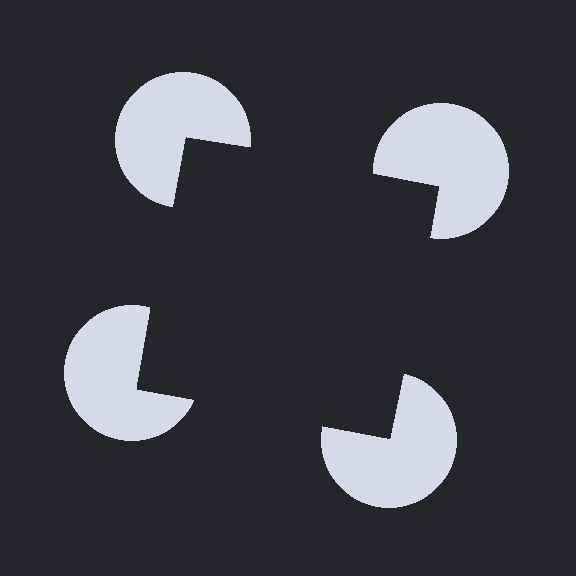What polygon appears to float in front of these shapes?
An illusory square — its edges are inferred from the aligned wedge cuts in the pac-man discs, not physically drawn.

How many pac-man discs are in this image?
There are 4 — one at each vertex of the illusory square.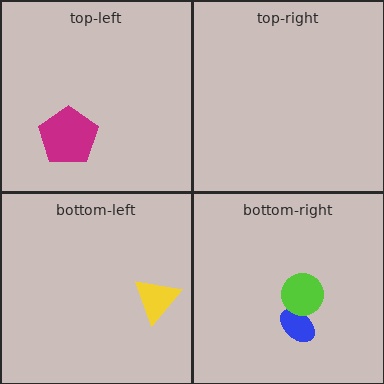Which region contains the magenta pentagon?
The top-left region.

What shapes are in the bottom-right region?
The blue ellipse, the lime circle.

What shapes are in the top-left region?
The magenta pentagon.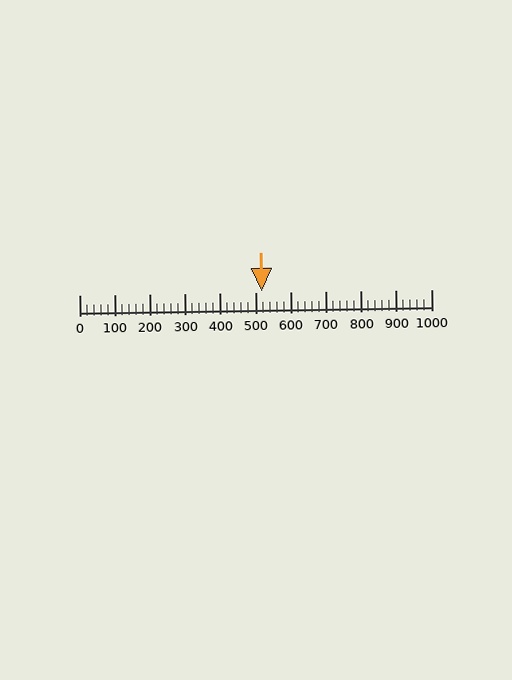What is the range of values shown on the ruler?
The ruler shows values from 0 to 1000.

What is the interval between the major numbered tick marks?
The major tick marks are spaced 100 units apart.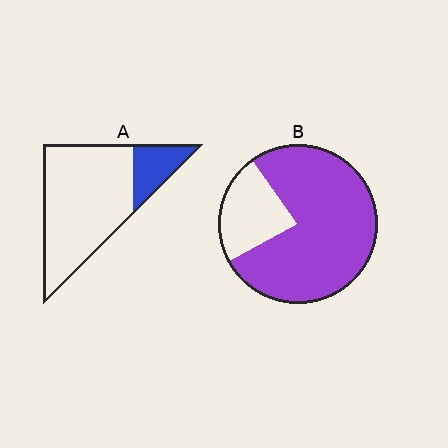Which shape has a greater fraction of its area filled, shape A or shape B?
Shape B.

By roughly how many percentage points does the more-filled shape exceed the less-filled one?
By roughly 60 percentage points (B over A).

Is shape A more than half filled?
No.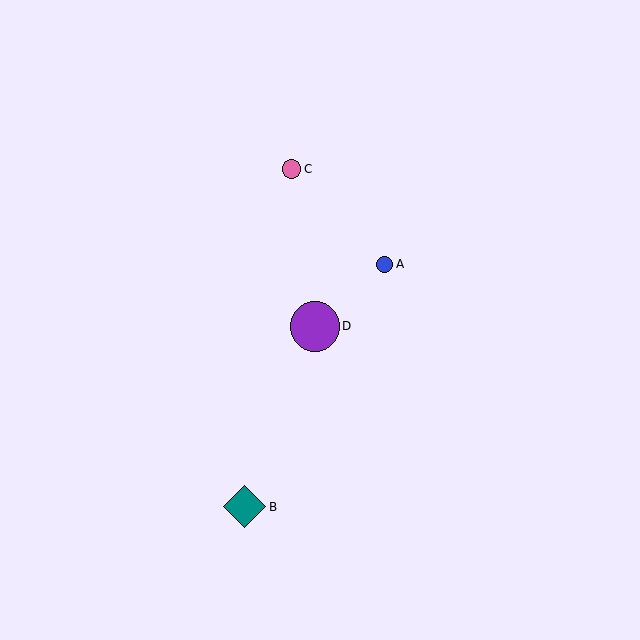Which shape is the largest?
The purple circle (labeled D) is the largest.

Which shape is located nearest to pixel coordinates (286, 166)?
The pink circle (labeled C) at (292, 169) is nearest to that location.